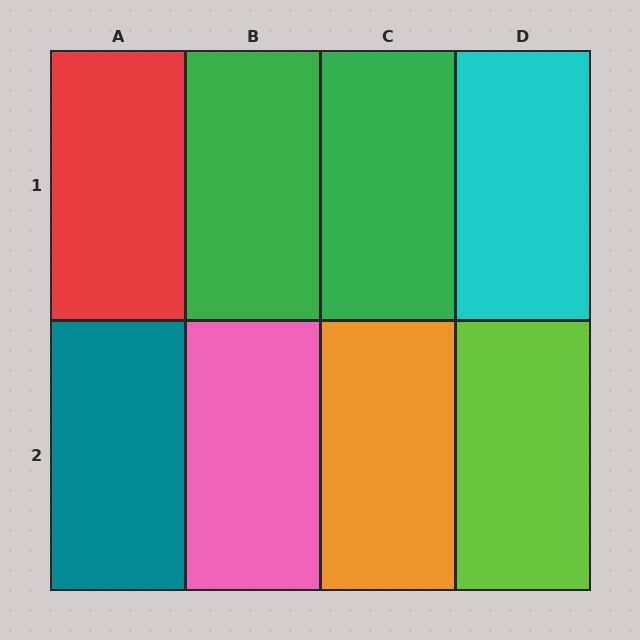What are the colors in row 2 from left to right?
Teal, pink, orange, lime.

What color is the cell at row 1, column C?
Green.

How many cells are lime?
1 cell is lime.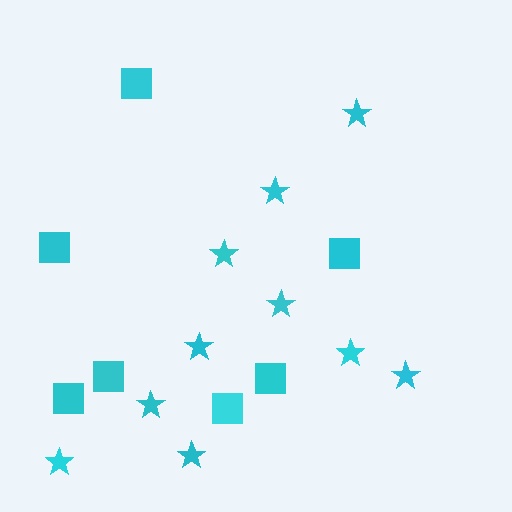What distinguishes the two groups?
There are 2 groups: one group of squares (7) and one group of stars (10).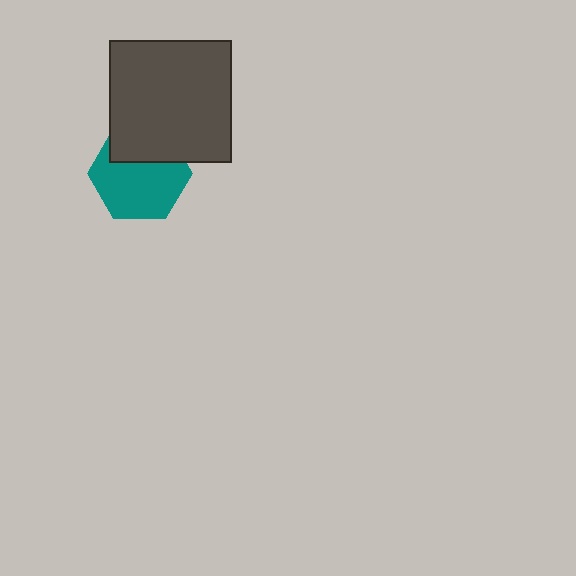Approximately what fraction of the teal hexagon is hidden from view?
Roughly 33% of the teal hexagon is hidden behind the dark gray square.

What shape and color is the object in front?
The object in front is a dark gray square.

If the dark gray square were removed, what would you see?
You would see the complete teal hexagon.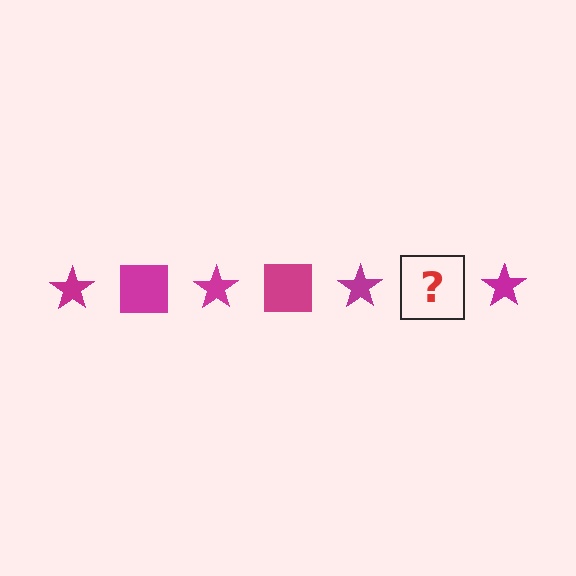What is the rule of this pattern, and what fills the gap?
The rule is that the pattern cycles through star, square shapes in magenta. The gap should be filled with a magenta square.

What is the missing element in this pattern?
The missing element is a magenta square.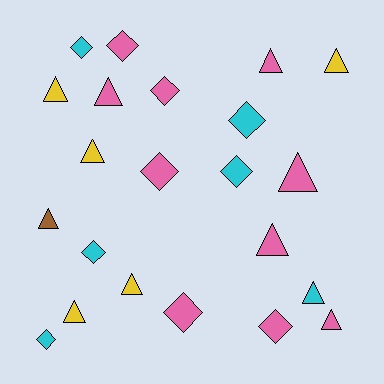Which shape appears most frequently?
Triangle, with 12 objects.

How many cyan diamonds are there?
There are 5 cyan diamonds.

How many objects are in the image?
There are 22 objects.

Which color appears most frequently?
Pink, with 10 objects.